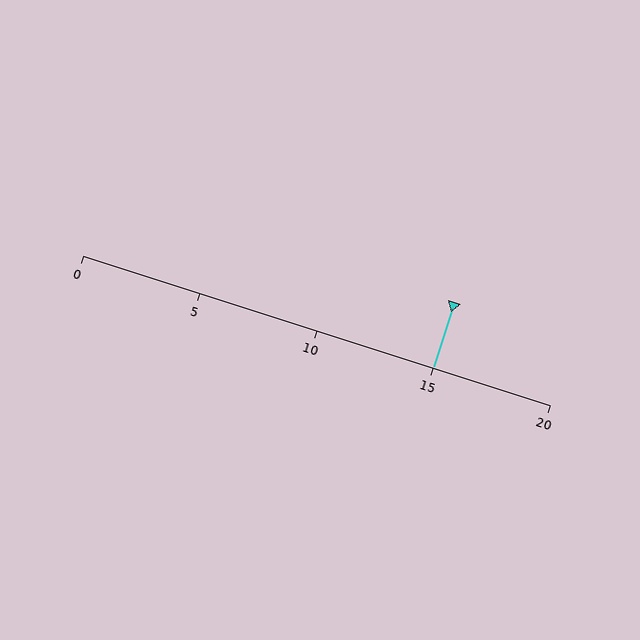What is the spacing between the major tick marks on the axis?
The major ticks are spaced 5 apart.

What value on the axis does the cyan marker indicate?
The marker indicates approximately 15.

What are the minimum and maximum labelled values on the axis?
The axis runs from 0 to 20.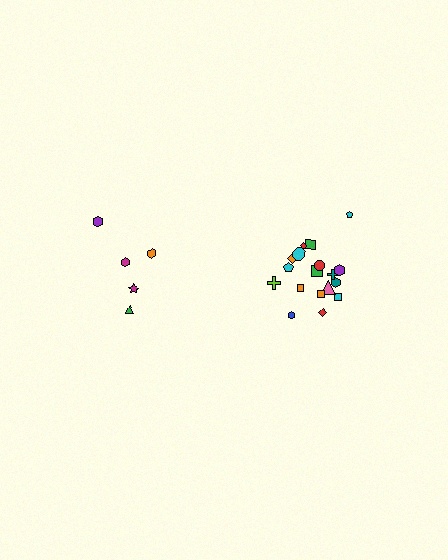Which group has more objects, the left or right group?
The right group.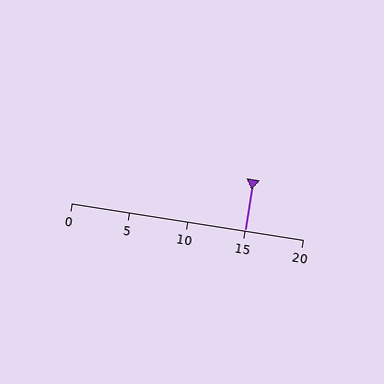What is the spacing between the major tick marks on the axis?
The major ticks are spaced 5 apart.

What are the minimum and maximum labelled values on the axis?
The axis runs from 0 to 20.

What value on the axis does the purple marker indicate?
The marker indicates approximately 15.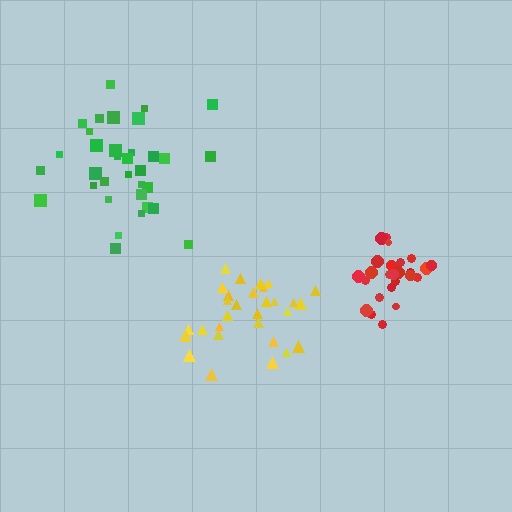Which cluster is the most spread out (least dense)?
Green.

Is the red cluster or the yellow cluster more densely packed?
Red.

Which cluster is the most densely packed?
Red.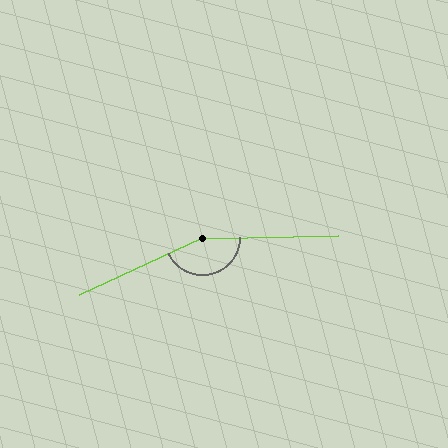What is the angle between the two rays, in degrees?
Approximately 156 degrees.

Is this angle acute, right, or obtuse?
It is obtuse.